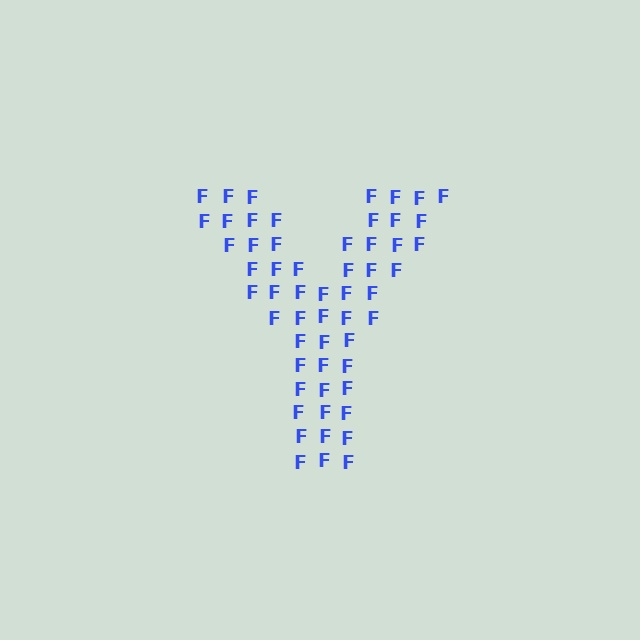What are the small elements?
The small elements are letter F's.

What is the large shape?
The large shape is the letter Y.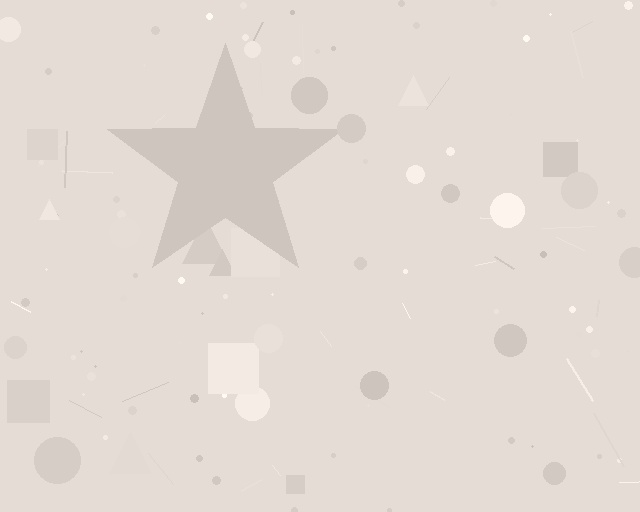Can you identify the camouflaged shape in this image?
The camouflaged shape is a star.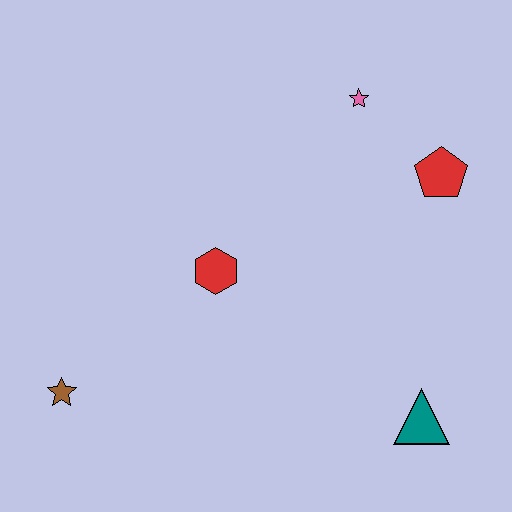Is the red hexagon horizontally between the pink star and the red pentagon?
No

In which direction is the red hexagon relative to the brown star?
The red hexagon is to the right of the brown star.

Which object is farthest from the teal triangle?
The brown star is farthest from the teal triangle.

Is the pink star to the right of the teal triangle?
No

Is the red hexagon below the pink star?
Yes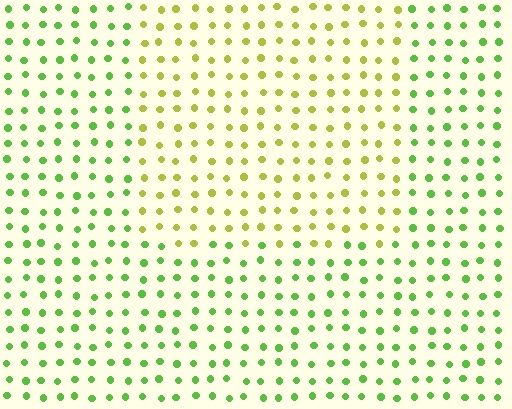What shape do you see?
I see a rectangle.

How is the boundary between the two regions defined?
The boundary is defined purely by a slight shift in hue (about 40 degrees). Spacing, size, and orientation are identical on both sides.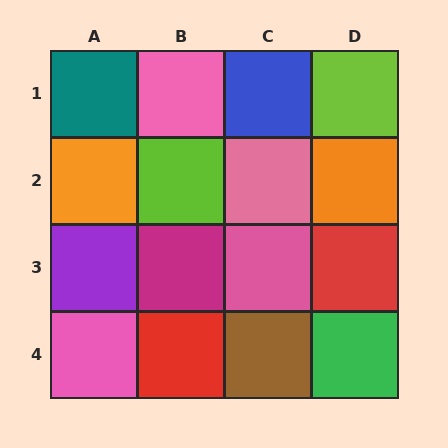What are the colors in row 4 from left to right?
Pink, red, brown, green.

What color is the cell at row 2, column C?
Pink.